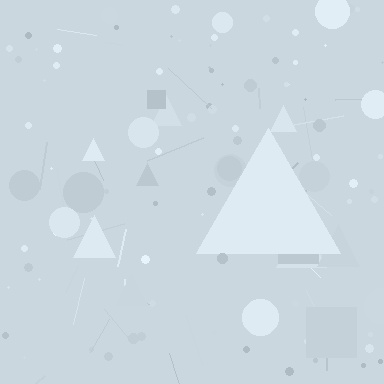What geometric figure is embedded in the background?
A triangle is embedded in the background.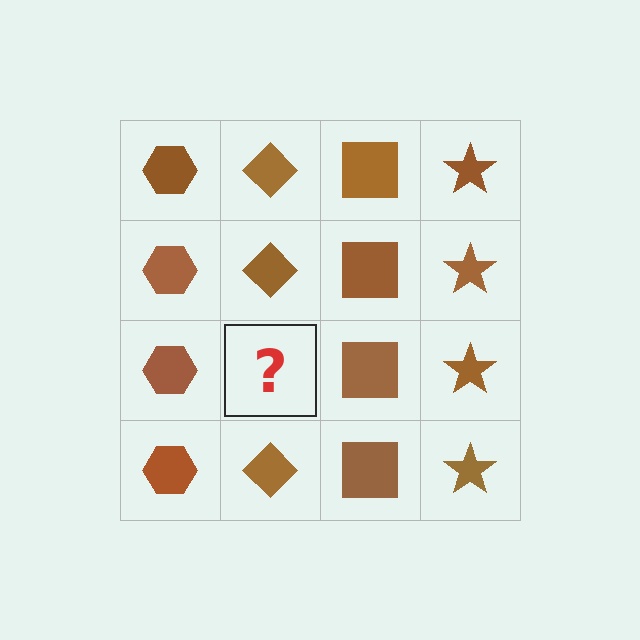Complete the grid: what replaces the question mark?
The question mark should be replaced with a brown diamond.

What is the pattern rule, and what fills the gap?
The rule is that each column has a consistent shape. The gap should be filled with a brown diamond.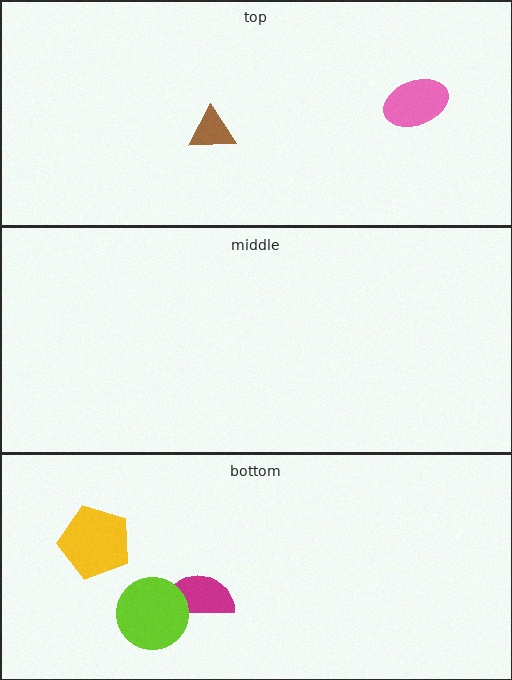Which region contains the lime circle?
The bottom region.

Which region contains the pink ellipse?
The top region.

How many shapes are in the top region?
2.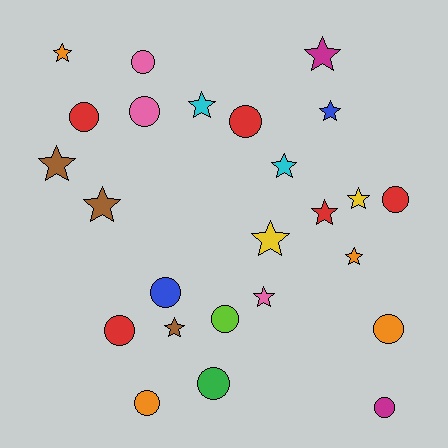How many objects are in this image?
There are 25 objects.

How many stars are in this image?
There are 13 stars.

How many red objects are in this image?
There are 5 red objects.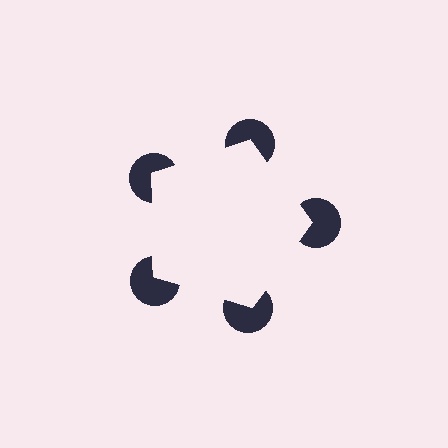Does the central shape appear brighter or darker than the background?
It typically appears slightly brighter than the background, even though no actual brightness change is drawn.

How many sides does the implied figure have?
5 sides.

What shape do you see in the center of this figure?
An illusory pentagon — its edges are inferred from the aligned wedge cuts in the pac-man discs, not physically drawn.